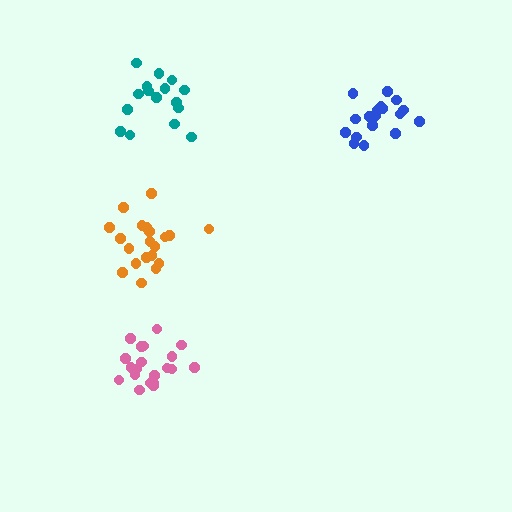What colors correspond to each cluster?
The clusters are colored: teal, orange, pink, blue.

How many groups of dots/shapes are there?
There are 4 groups.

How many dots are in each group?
Group 1: 16 dots, Group 2: 20 dots, Group 3: 20 dots, Group 4: 19 dots (75 total).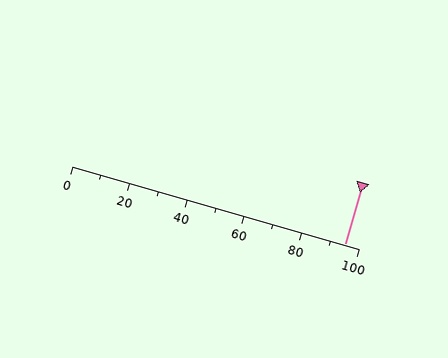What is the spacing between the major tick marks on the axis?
The major ticks are spaced 20 apart.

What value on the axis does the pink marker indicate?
The marker indicates approximately 95.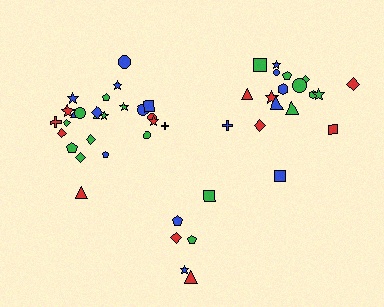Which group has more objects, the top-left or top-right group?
The top-left group.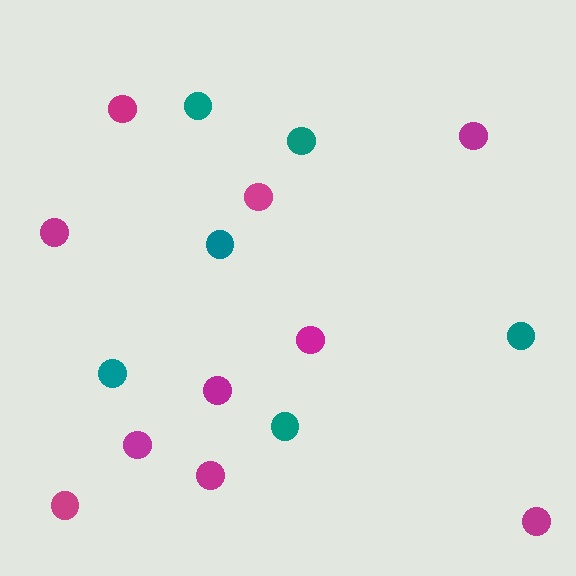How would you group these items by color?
There are 2 groups: one group of magenta circles (10) and one group of teal circles (6).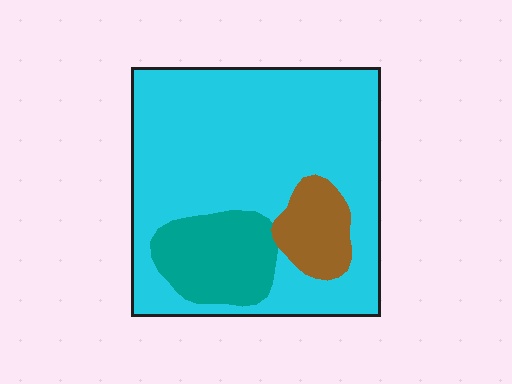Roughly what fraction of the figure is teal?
Teal covers 16% of the figure.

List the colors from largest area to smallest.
From largest to smallest: cyan, teal, brown.